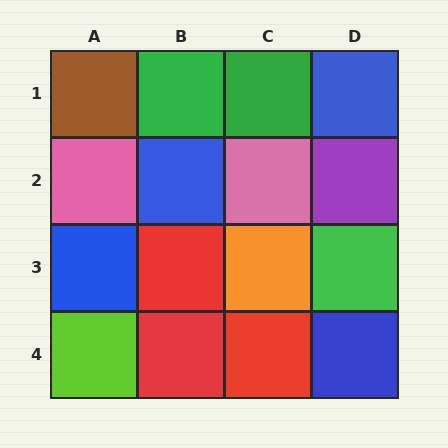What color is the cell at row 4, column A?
Lime.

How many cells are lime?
1 cell is lime.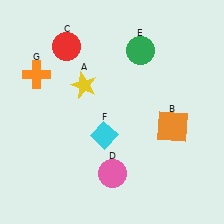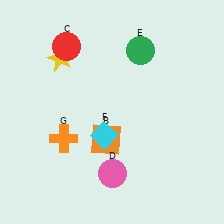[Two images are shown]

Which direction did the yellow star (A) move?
The yellow star (A) moved up.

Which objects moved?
The objects that moved are: the yellow star (A), the orange square (B), the orange cross (G).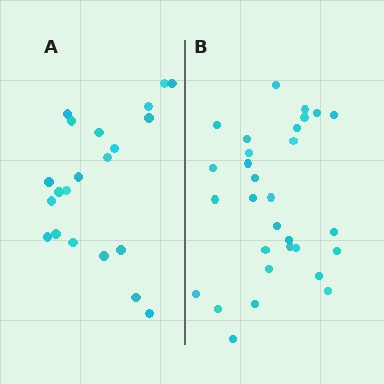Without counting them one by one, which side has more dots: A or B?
Region B (the right region) has more dots.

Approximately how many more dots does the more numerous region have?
Region B has roughly 8 or so more dots than region A.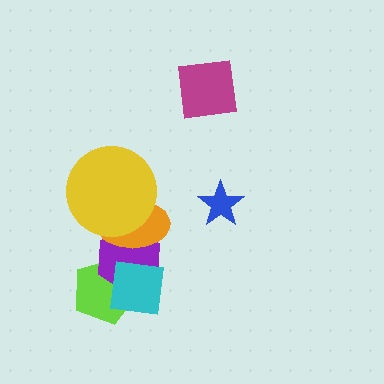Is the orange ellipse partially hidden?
Yes, it is partially covered by another shape.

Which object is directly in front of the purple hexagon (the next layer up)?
The orange ellipse is directly in front of the purple hexagon.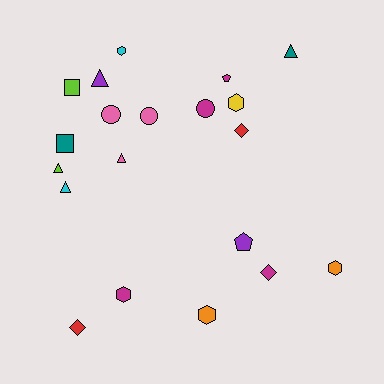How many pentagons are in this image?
There are 2 pentagons.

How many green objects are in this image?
There are no green objects.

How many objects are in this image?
There are 20 objects.